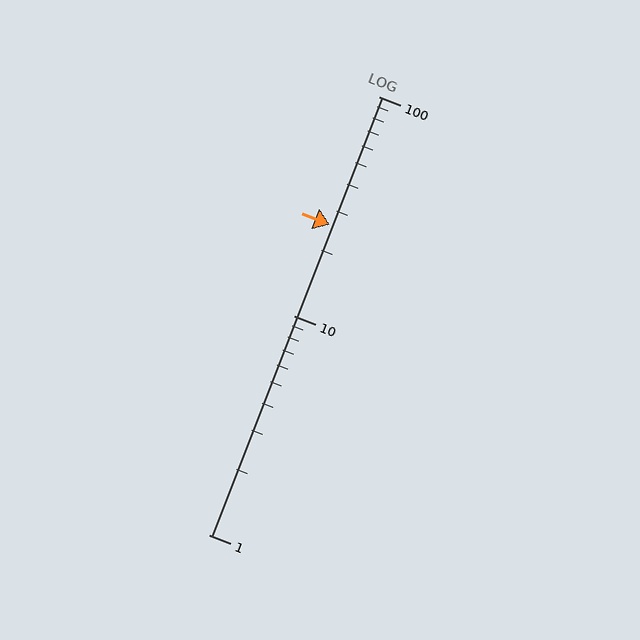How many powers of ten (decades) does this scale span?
The scale spans 2 decades, from 1 to 100.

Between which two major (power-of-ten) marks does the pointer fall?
The pointer is between 10 and 100.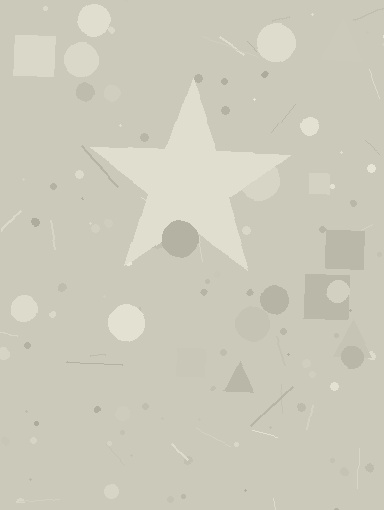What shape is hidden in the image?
A star is hidden in the image.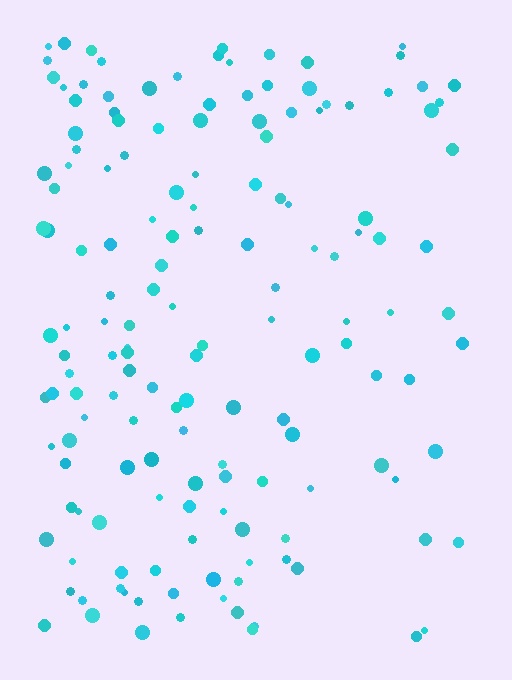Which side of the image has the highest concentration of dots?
The left.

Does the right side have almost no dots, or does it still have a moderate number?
Still a moderate number, just noticeably fewer than the left.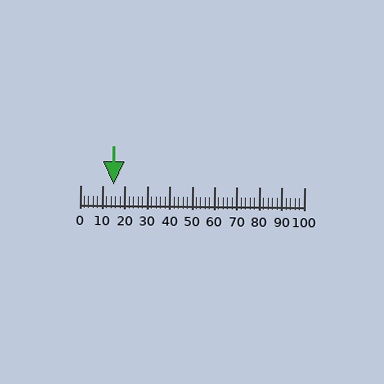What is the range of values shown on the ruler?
The ruler shows values from 0 to 100.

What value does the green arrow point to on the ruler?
The green arrow points to approximately 15.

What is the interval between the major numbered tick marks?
The major tick marks are spaced 10 units apart.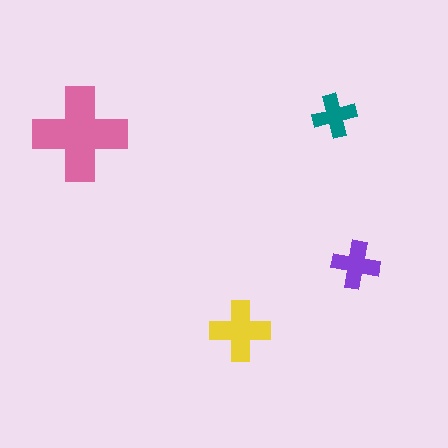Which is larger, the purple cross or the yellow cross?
The yellow one.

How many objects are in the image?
There are 4 objects in the image.